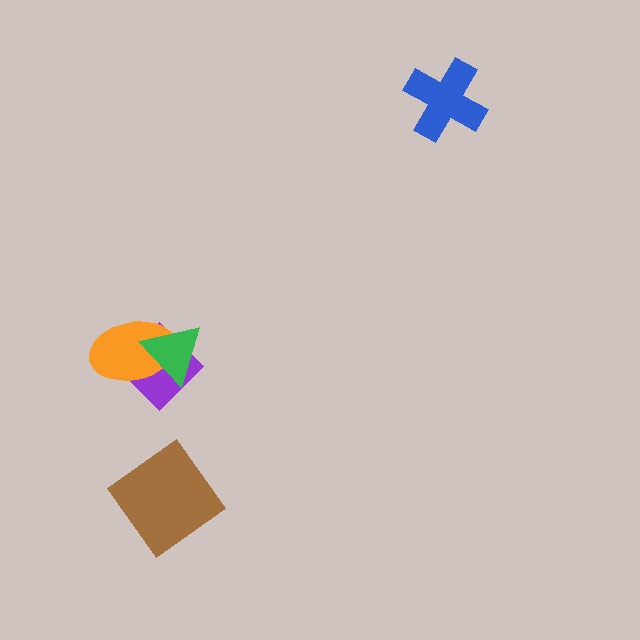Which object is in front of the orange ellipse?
The green triangle is in front of the orange ellipse.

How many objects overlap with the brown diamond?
0 objects overlap with the brown diamond.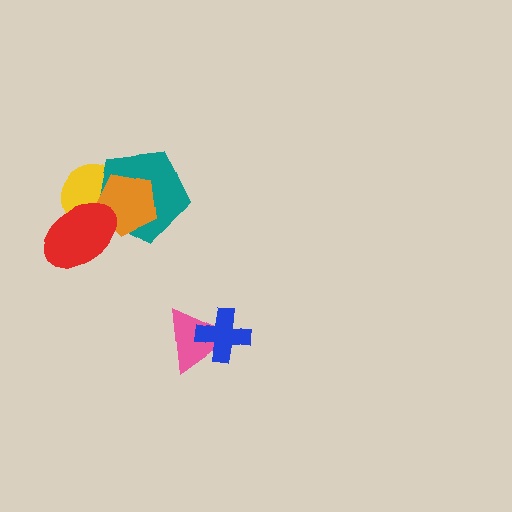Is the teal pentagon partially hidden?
Yes, it is partially covered by another shape.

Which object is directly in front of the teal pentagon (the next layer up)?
The orange pentagon is directly in front of the teal pentagon.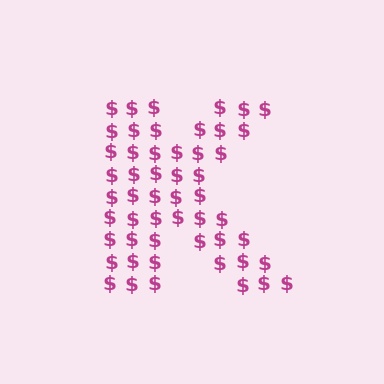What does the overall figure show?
The overall figure shows the letter K.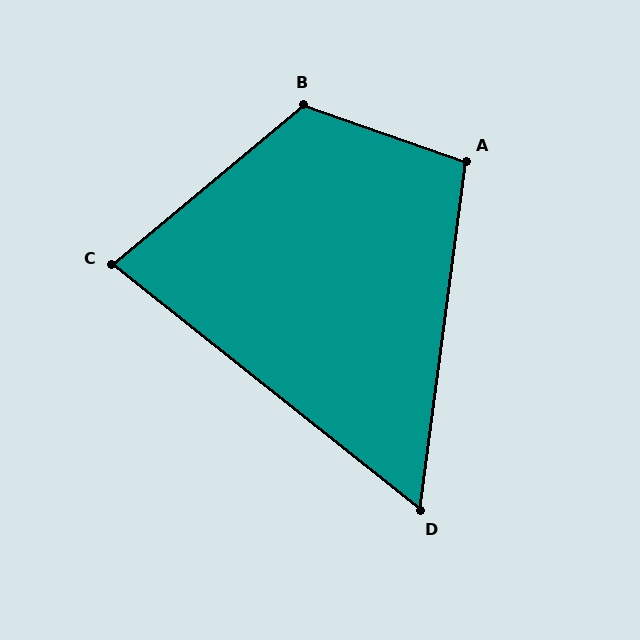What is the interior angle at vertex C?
Approximately 78 degrees (acute).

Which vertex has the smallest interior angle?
D, at approximately 59 degrees.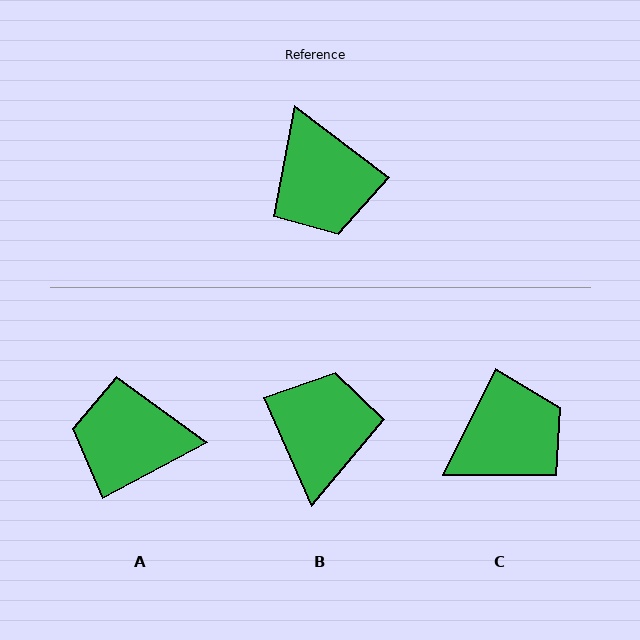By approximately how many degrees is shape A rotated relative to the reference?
Approximately 115 degrees clockwise.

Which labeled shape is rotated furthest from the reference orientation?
B, about 151 degrees away.